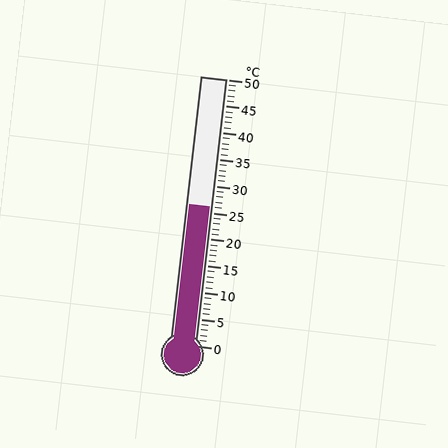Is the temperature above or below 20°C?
The temperature is above 20°C.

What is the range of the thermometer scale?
The thermometer scale ranges from 0°C to 50°C.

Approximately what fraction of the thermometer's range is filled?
The thermometer is filled to approximately 50% of its range.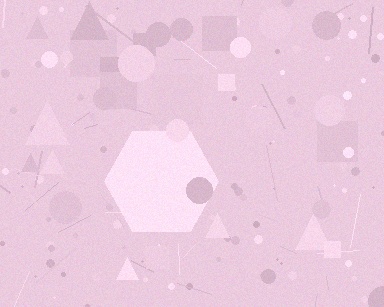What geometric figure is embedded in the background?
A hexagon is embedded in the background.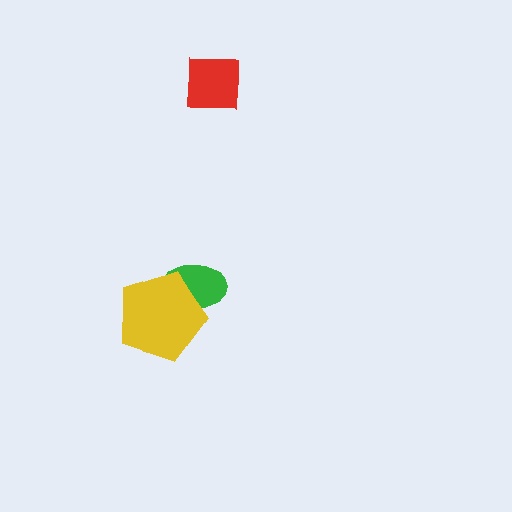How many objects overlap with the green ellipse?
1 object overlaps with the green ellipse.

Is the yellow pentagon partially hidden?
No, no other shape covers it.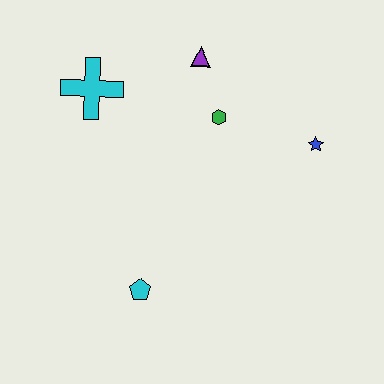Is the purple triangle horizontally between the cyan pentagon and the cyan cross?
No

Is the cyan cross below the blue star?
No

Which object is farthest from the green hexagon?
The cyan pentagon is farthest from the green hexagon.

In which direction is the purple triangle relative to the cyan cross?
The purple triangle is to the right of the cyan cross.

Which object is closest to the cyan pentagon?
The green hexagon is closest to the cyan pentagon.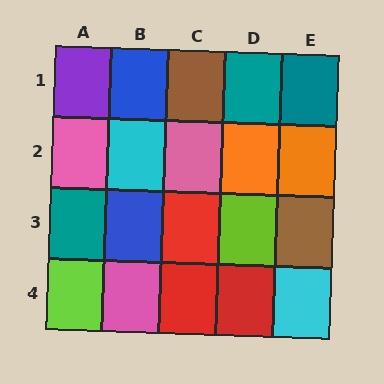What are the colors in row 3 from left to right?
Teal, blue, red, lime, brown.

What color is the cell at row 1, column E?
Teal.